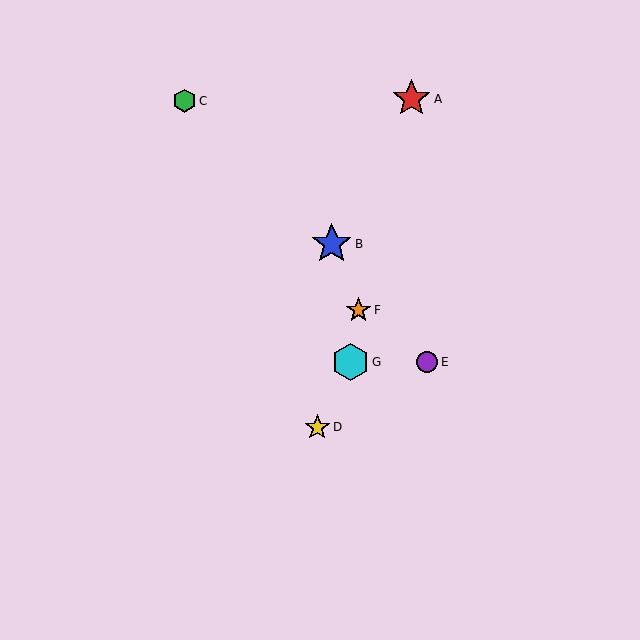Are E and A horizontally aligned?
No, E is at y≈362 and A is at y≈99.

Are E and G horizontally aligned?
Yes, both are at y≈362.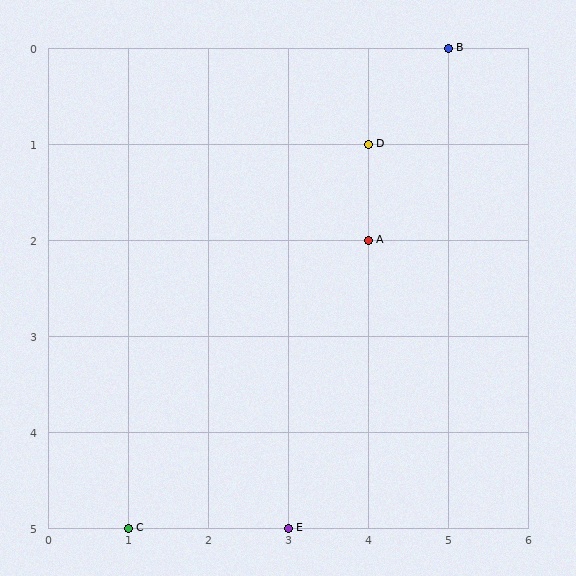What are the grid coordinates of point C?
Point C is at grid coordinates (1, 5).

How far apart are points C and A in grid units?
Points C and A are 3 columns and 3 rows apart (about 4.2 grid units diagonally).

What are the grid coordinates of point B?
Point B is at grid coordinates (5, 0).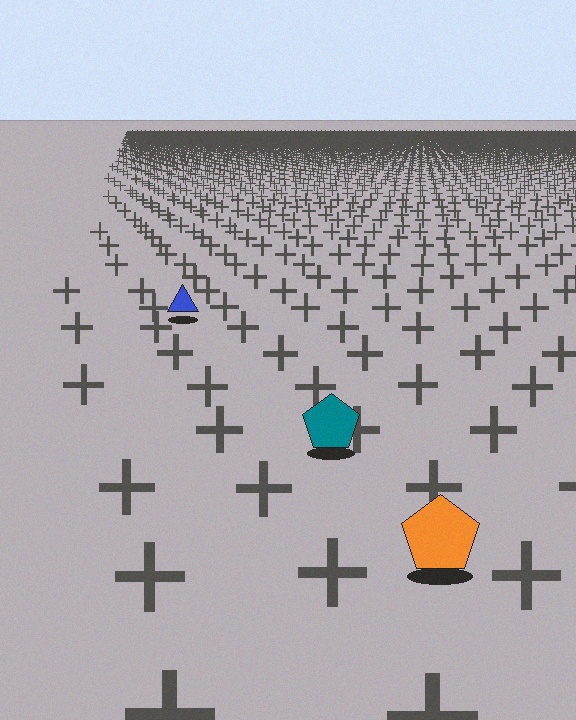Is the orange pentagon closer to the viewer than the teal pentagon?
Yes. The orange pentagon is closer — you can tell from the texture gradient: the ground texture is coarser near it.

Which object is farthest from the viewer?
The blue triangle is farthest from the viewer. It appears smaller and the ground texture around it is denser.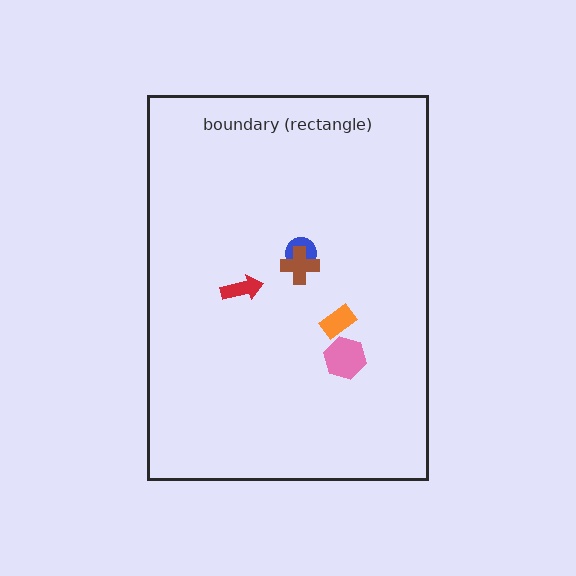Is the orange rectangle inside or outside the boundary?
Inside.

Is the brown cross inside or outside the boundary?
Inside.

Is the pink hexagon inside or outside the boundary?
Inside.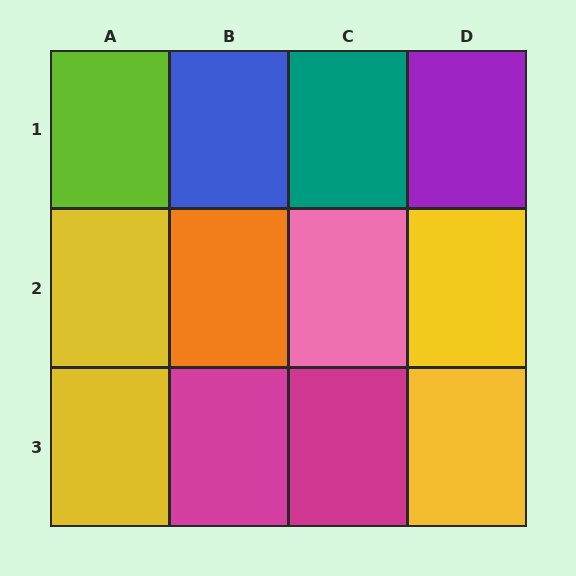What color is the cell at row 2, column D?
Yellow.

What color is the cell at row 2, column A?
Yellow.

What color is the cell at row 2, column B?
Orange.